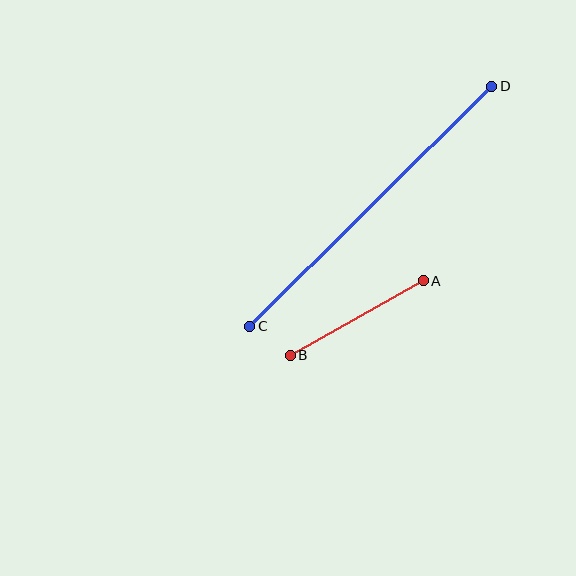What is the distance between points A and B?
The distance is approximately 153 pixels.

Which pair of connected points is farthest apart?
Points C and D are farthest apart.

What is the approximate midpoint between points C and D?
The midpoint is at approximately (371, 206) pixels.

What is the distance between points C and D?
The distance is approximately 340 pixels.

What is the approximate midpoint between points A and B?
The midpoint is at approximately (357, 318) pixels.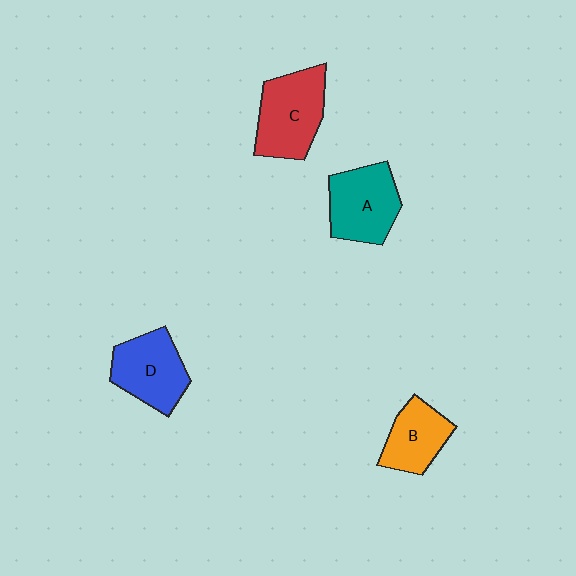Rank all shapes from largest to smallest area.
From largest to smallest: C (red), A (teal), D (blue), B (orange).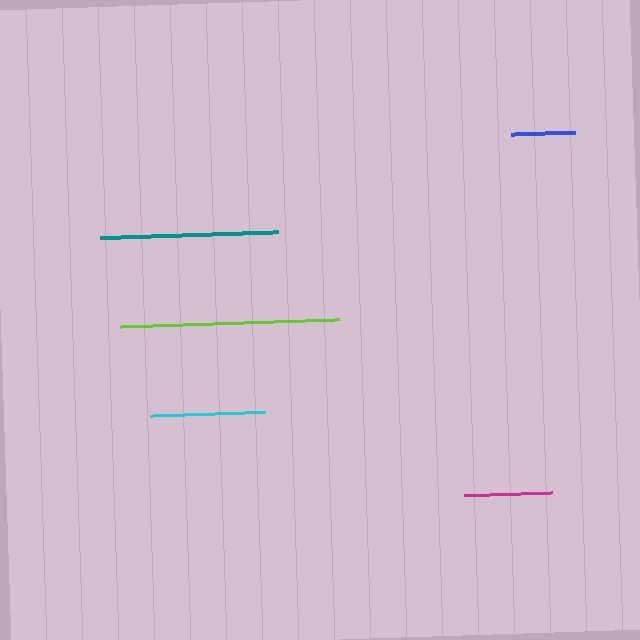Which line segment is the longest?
The lime line is the longest at approximately 219 pixels.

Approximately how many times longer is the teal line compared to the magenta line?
The teal line is approximately 2.0 times the length of the magenta line.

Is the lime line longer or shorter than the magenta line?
The lime line is longer than the magenta line.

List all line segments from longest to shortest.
From longest to shortest: lime, teal, cyan, magenta, blue.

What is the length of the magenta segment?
The magenta segment is approximately 88 pixels long.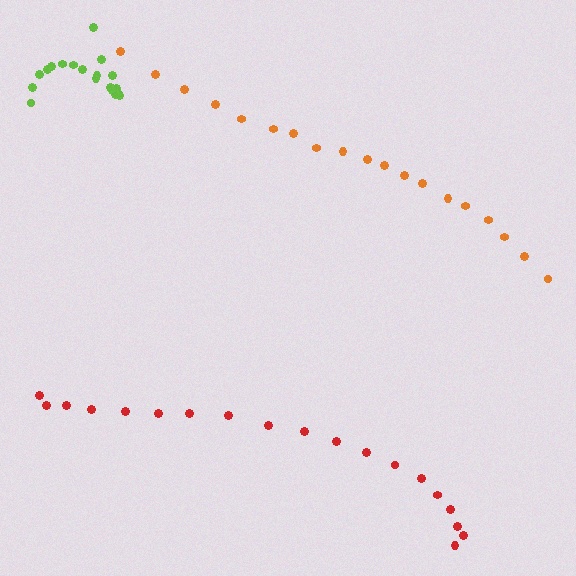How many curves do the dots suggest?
There are 3 distinct paths.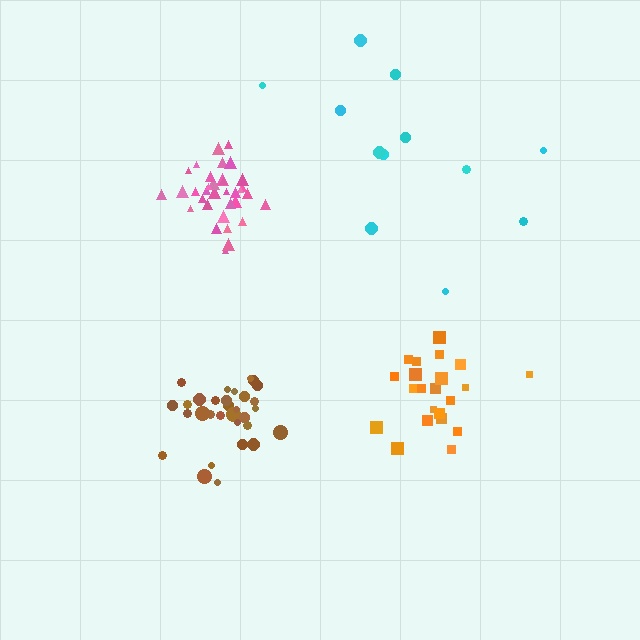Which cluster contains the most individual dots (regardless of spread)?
Pink (34).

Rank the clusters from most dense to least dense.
pink, brown, orange, cyan.